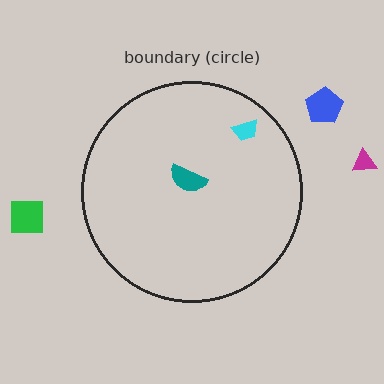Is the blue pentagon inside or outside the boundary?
Outside.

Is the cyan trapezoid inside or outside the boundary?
Inside.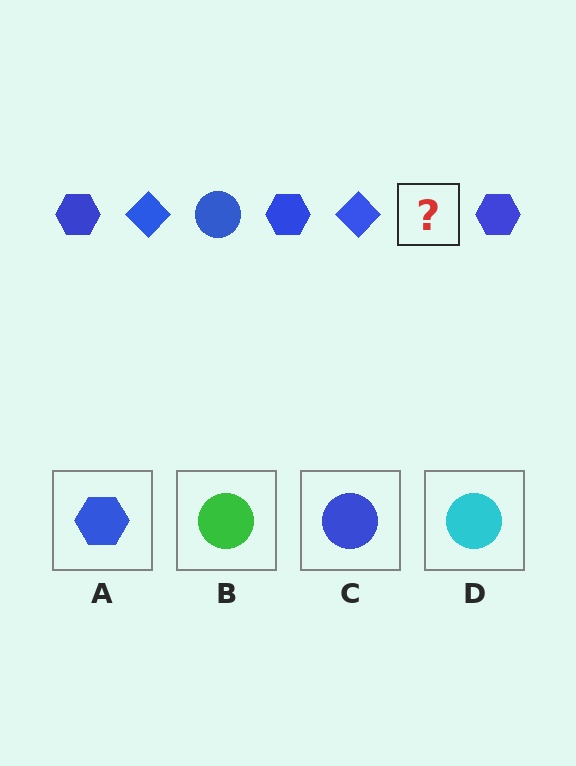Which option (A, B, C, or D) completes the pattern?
C.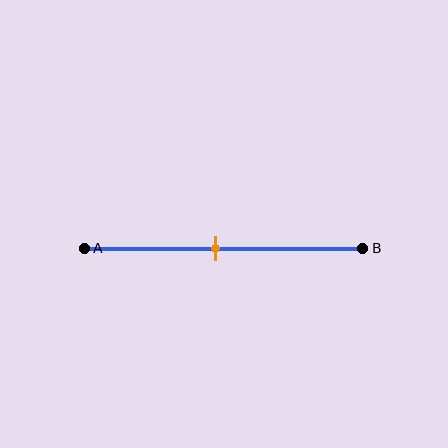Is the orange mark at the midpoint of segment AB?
Yes, the mark is approximately at the midpoint.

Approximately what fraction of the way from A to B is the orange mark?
The orange mark is approximately 45% of the way from A to B.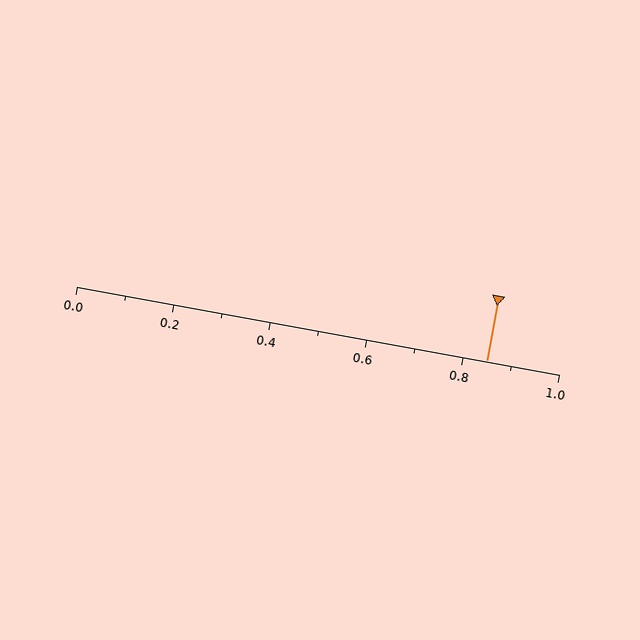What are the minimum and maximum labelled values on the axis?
The axis runs from 0.0 to 1.0.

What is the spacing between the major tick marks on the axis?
The major ticks are spaced 0.2 apart.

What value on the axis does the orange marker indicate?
The marker indicates approximately 0.85.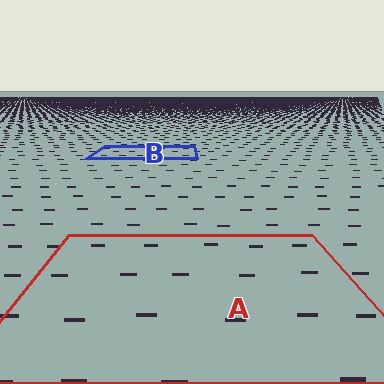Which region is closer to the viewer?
Region A is closer. The texture elements there are larger and more spread out.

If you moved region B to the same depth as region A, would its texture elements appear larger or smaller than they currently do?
They would appear larger. At a closer depth, the same texture elements are projected at a bigger on-screen size.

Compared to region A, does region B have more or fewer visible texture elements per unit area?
Region B has more texture elements per unit area — they are packed more densely because it is farther away.